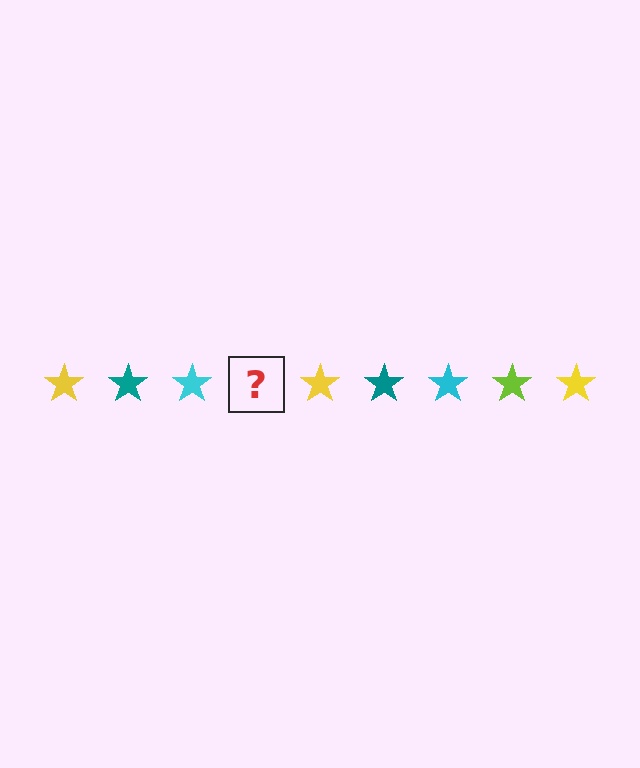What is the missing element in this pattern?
The missing element is a lime star.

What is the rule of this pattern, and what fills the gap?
The rule is that the pattern cycles through yellow, teal, cyan, lime stars. The gap should be filled with a lime star.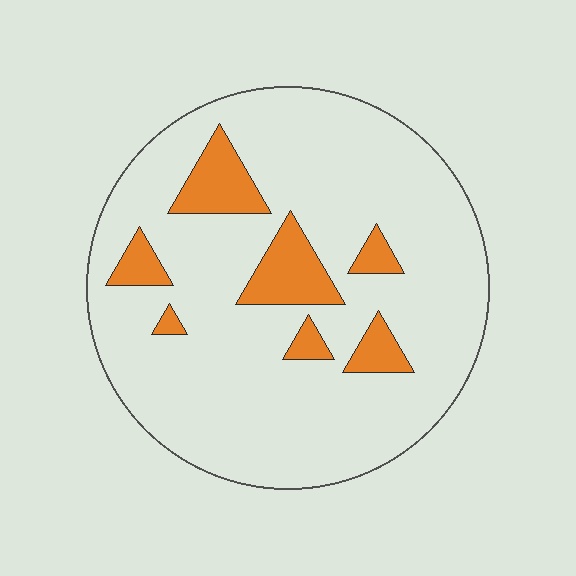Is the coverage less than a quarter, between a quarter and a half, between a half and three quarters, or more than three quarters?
Less than a quarter.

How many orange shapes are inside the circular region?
7.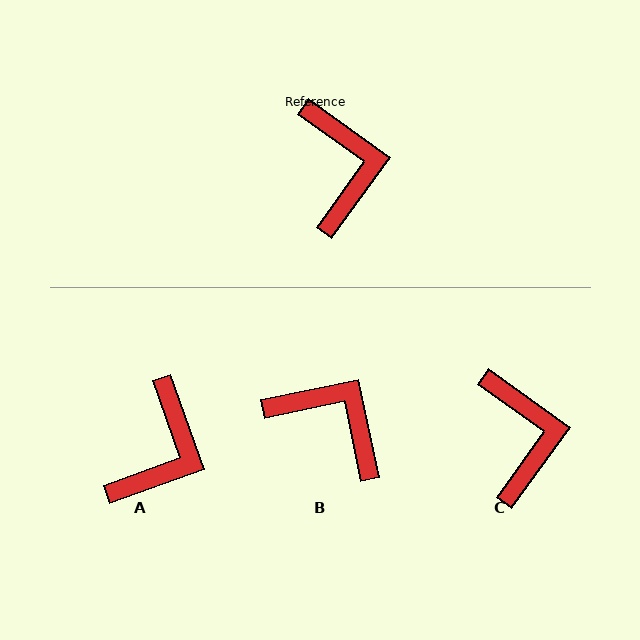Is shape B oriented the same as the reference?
No, it is off by about 47 degrees.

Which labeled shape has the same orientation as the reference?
C.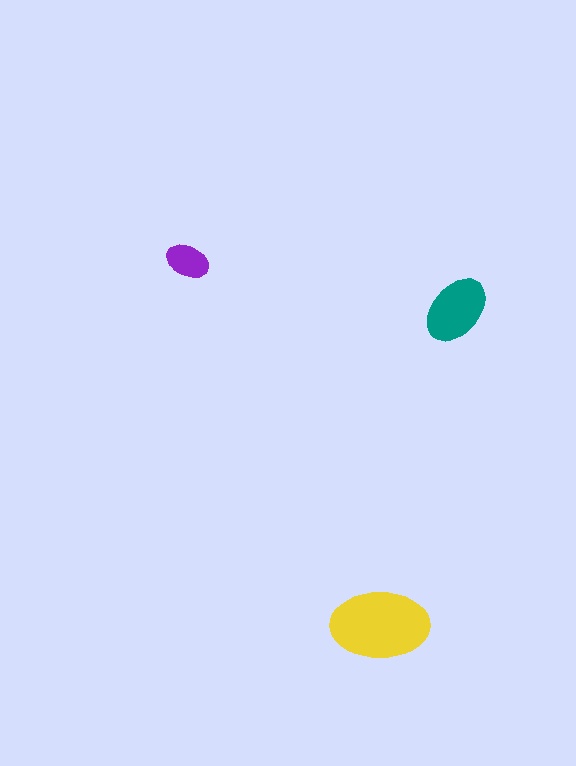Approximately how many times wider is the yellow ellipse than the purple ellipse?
About 2.5 times wider.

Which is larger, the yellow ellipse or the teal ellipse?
The yellow one.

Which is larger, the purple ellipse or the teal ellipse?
The teal one.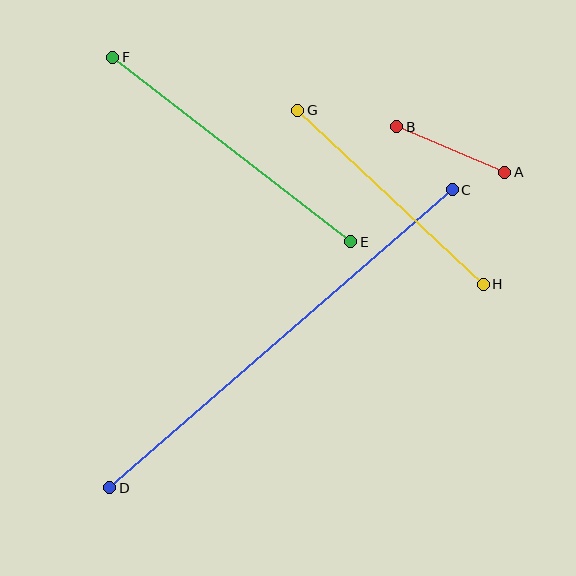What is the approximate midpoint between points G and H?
The midpoint is at approximately (390, 197) pixels.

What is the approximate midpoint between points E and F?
The midpoint is at approximately (232, 149) pixels.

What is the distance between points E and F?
The distance is approximately 301 pixels.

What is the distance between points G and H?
The distance is approximately 255 pixels.